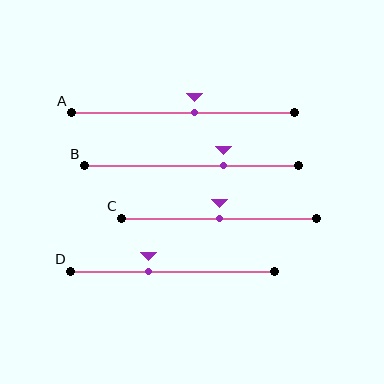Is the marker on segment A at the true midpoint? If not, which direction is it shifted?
No, the marker on segment A is shifted to the right by about 5% of the segment length.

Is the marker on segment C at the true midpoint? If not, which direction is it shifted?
Yes, the marker on segment C is at the true midpoint.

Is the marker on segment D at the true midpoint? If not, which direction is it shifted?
No, the marker on segment D is shifted to the left by about 12% of the segment length.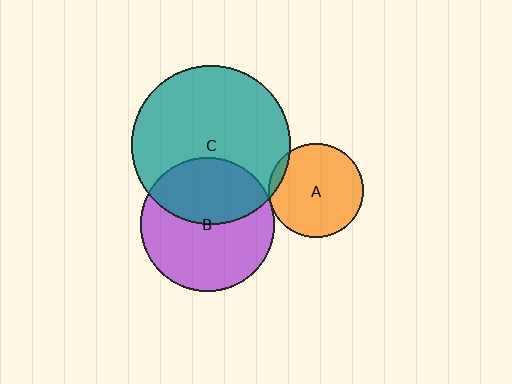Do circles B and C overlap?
Yes.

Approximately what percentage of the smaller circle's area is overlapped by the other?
Approximately 40%.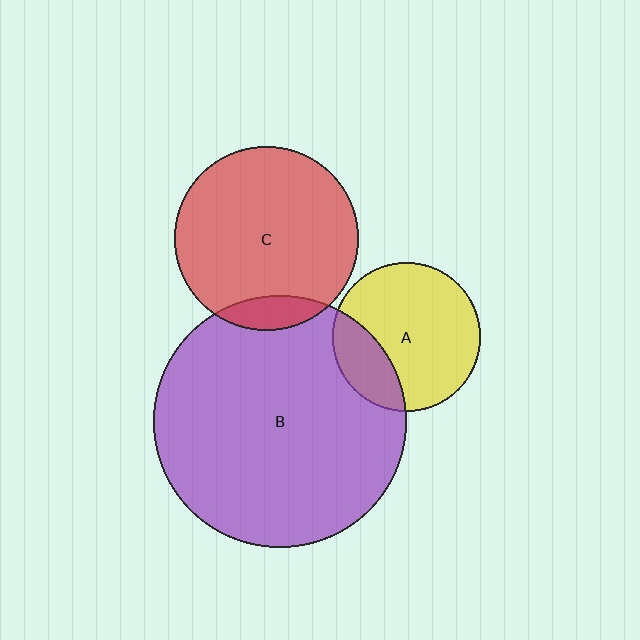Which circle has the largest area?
Circle B (purple).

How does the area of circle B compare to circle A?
Approximately 2.9 times.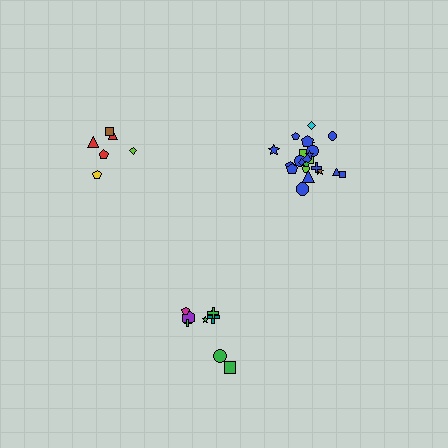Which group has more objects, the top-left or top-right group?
The top-right group.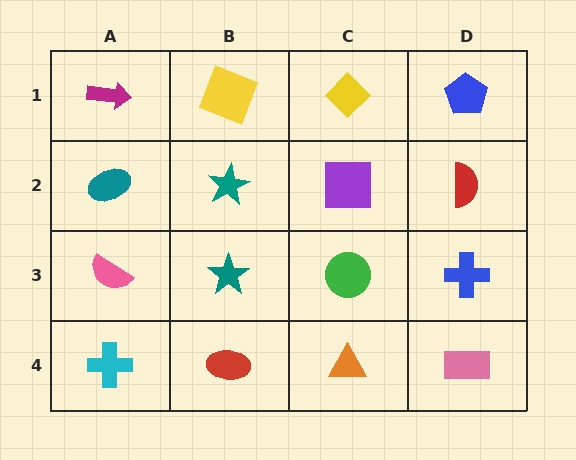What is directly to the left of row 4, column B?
A cyan cross.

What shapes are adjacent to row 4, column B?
A teal star (row 3, column B), a cyan cross (row 4, column A), an orange triangle (row 4, column C).